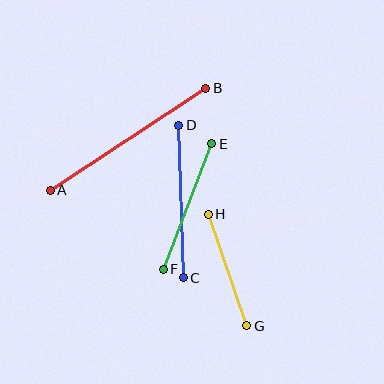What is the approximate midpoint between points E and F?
The midpoint is at approximately (187, 207) pixels.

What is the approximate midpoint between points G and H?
The midpoint is at approximately (227, 270) pixels.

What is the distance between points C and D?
The distance is approximately 152 pixels.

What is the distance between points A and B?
The distance is approximately 186 pixels.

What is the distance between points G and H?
The distance is approximately 118 pixels.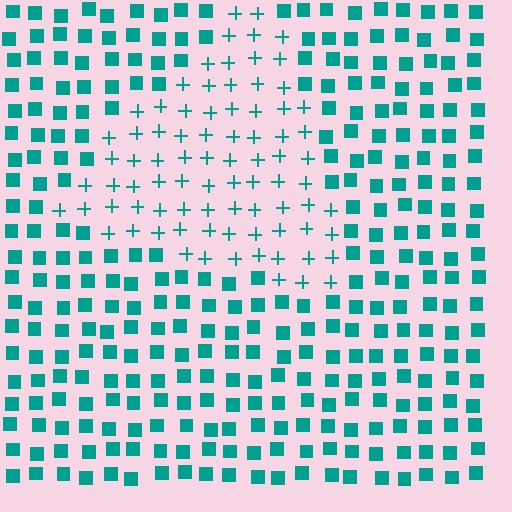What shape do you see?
I see a triangle.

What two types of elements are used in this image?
The image uses plus signs inside the triangle region and squares outside it.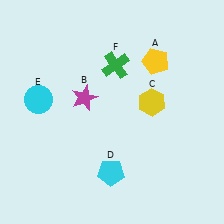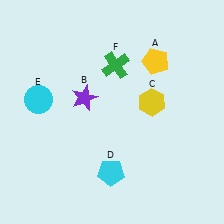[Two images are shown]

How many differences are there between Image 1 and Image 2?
There is 1 difference between the two images.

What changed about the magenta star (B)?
In Image 1, B is magenta. In Image 2, it changed to purple.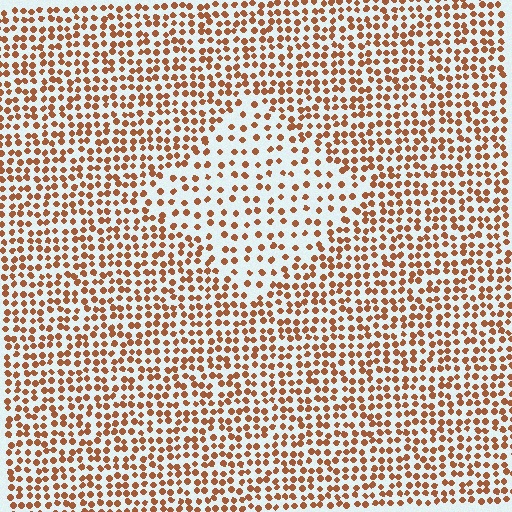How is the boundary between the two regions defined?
The boundary is defined by a change in element density (approximately 1.9x ratio). All elements are the same color, size, and shape.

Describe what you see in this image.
The image contains small brown elements arranged at two different densities. A diamond-shaped region is visible where the elements are less densely packed than the surrounding area.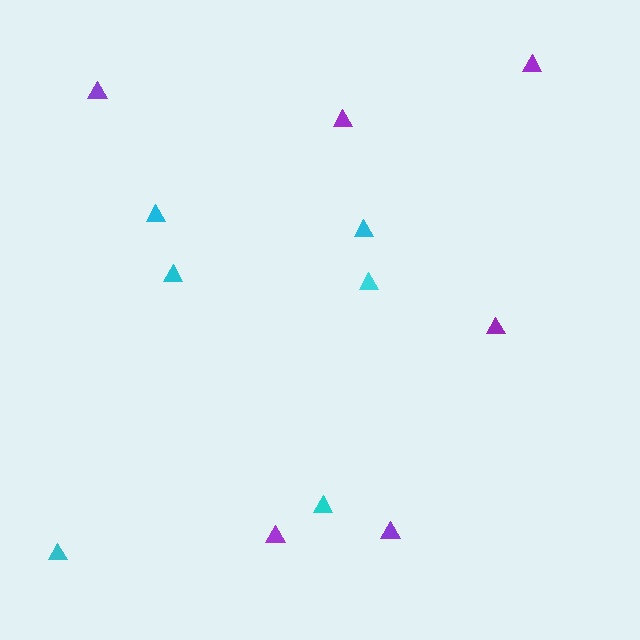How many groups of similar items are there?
There are 2 groups: one group of purple triangles (6) and one group of cyan triangles (6).